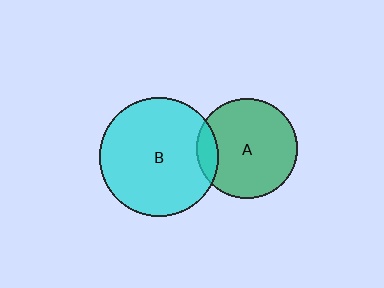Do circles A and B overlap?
Yes.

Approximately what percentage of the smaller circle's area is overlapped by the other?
Approximately 10%.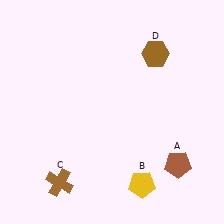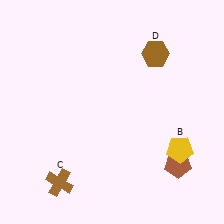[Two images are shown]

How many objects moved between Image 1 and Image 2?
1 object moved between the two images.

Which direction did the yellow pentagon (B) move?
The yellow pentagon (B) moved right.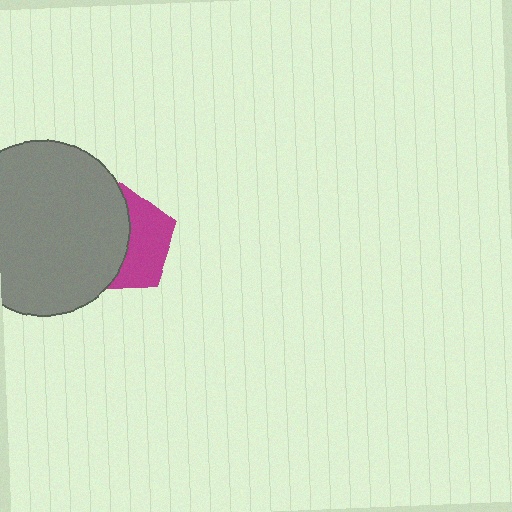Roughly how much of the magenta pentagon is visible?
About half of it is visible (roughly 46%).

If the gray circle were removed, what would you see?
You would see the complete magenta pentagon.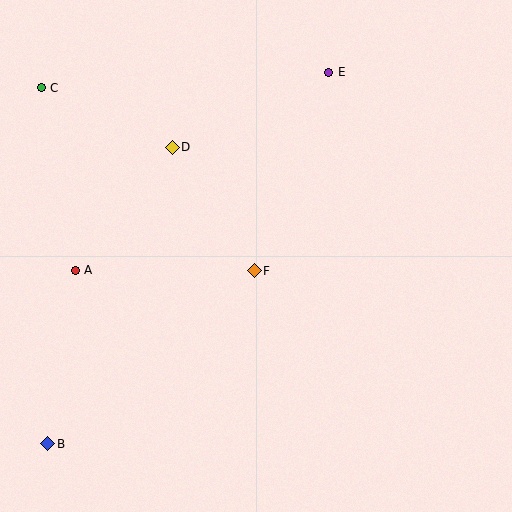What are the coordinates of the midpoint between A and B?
The midpoint between A and B is at (62, 357).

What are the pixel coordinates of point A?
Point A is at (75, 270).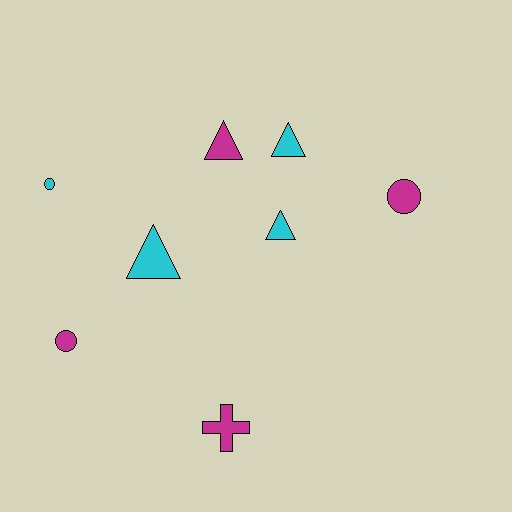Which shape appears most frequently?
Triangle, with 4 objects.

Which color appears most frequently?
Cyan, with 4 objects.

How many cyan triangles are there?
There are 3 cyan triangles.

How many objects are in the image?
There are 8 objects.